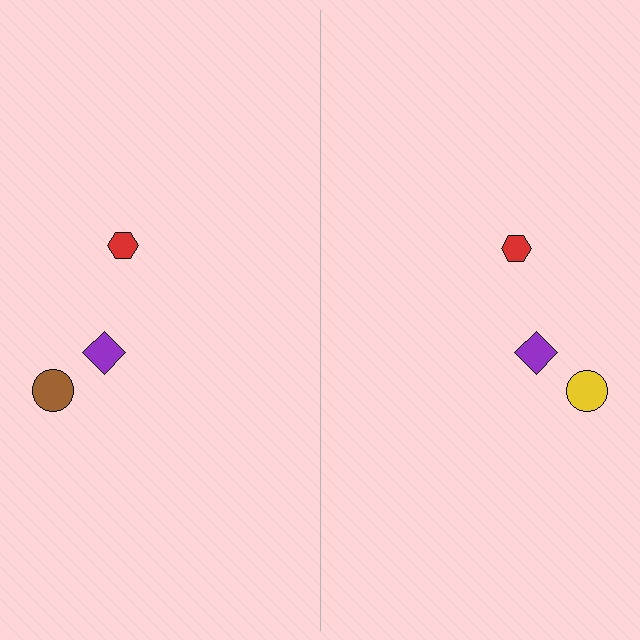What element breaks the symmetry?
The yellow circle on the right side breaks the symmetry — its mirror counterpart is brown.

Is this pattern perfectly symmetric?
No, the pattern is not perfectly symmetric. The yellow circle on the right side breaks the symmetry — its mirror counterpart is brown.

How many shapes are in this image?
There are 6 shapes in this image.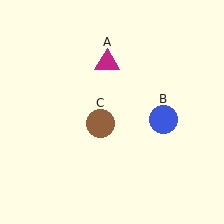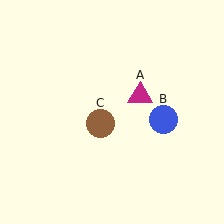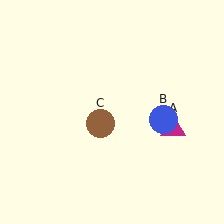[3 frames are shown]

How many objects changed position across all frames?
1 object changed position: magenta triangle (object A).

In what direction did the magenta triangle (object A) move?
The magenta triangle (object A) moved down and to the right.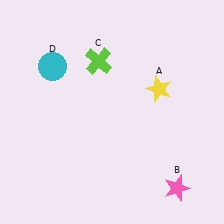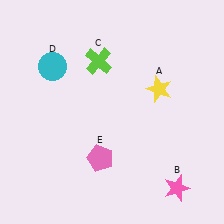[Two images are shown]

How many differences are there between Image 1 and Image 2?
There is 1 difference between the two images.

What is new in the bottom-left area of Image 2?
A pink pentagon (E) was added in the bottom-left area of Image 2.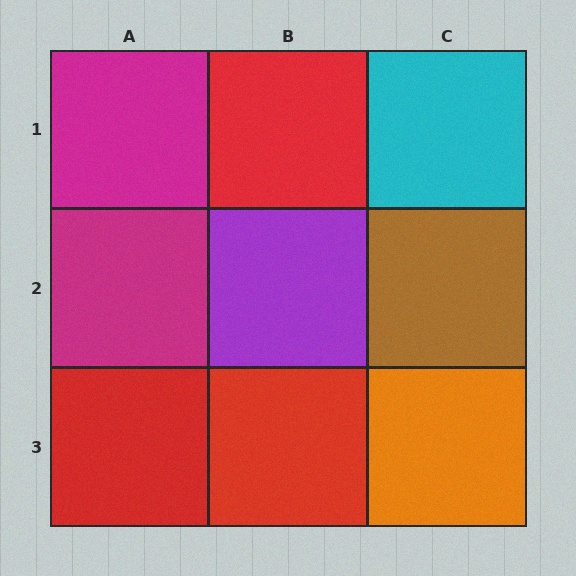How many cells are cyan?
1 cell is cyan.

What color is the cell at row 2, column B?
Purple.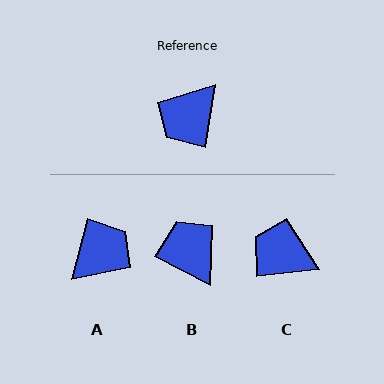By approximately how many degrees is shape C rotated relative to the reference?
Approximately 74 degrees clockwise.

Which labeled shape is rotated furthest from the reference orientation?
A, about 175 degrees away.